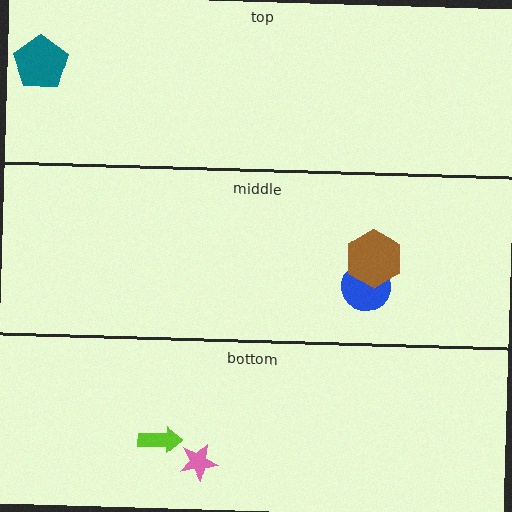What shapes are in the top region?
The teal pentagon.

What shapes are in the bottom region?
The pink star, the lime arrow.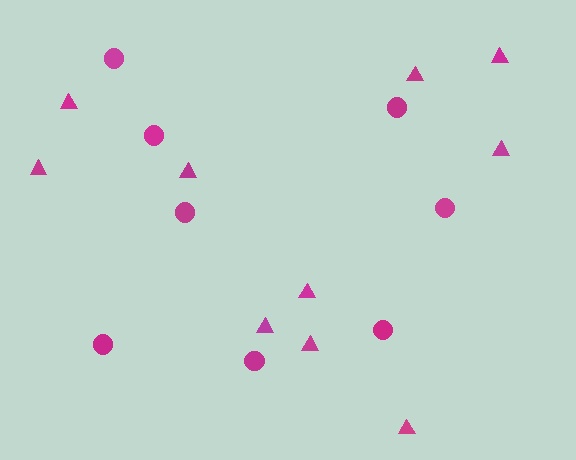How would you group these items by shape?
There are 2 groups: one group of circles (8) and one group of triangles (10).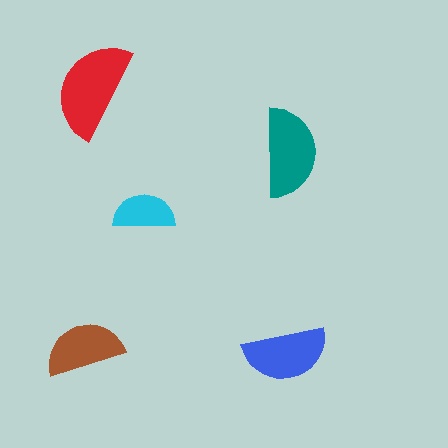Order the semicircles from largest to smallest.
the red one, the teal one, the blue one, the brown one, the cyan one.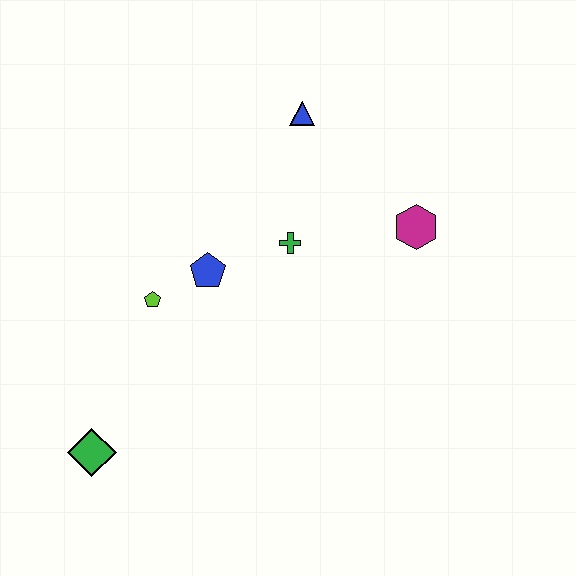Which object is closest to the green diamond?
The lime pentagon is closest to the green diamond.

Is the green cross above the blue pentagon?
Yes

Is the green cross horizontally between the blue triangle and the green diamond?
Yes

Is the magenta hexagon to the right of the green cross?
Yes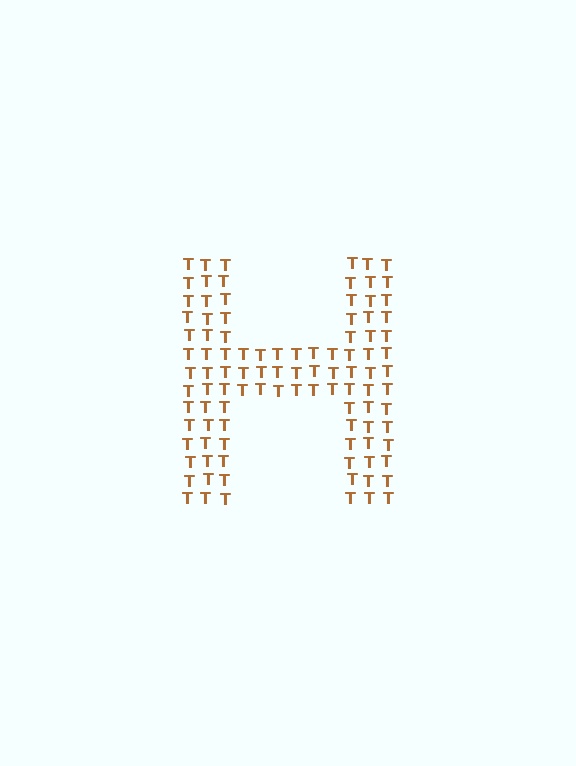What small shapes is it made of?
It is made of small letter T's.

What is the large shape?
The large shape is the letter H.